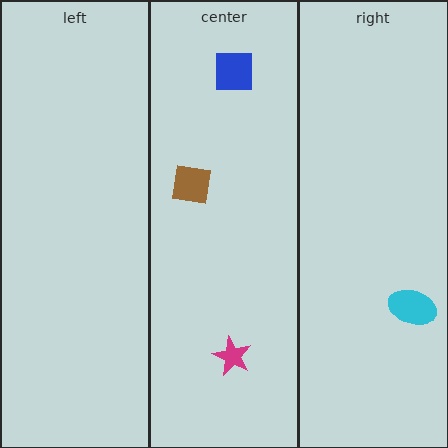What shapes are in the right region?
The cyan ellipse.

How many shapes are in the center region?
3.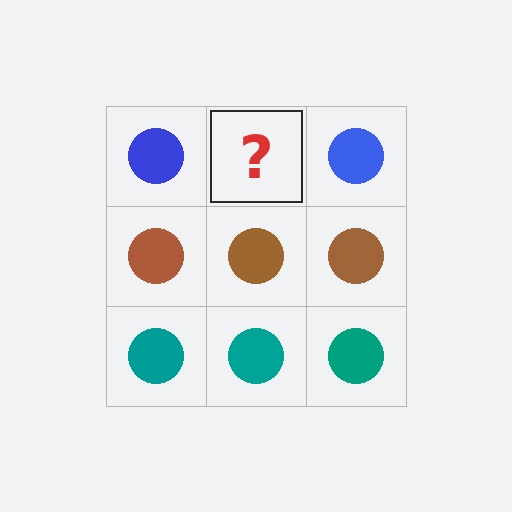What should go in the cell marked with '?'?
The missing cell should contain a blue circle.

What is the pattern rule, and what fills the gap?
The rule is that each row has a consistent color. The gap should be filled with a blue circle.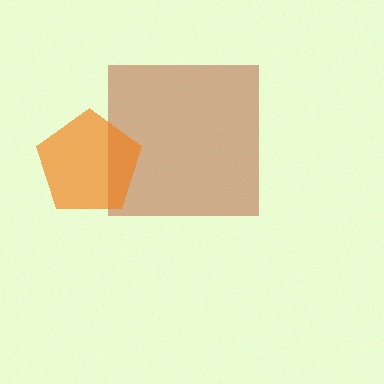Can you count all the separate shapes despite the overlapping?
Yes, there are 2 separate shapes.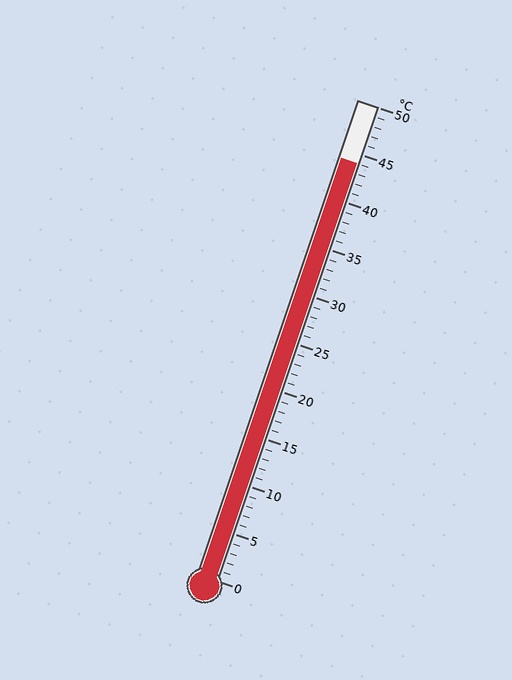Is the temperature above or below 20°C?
The temperature is above 20°C.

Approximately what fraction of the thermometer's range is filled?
The thermometer is filled to approximately 90% of its range.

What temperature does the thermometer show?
The thermometer shows approximately 44°C.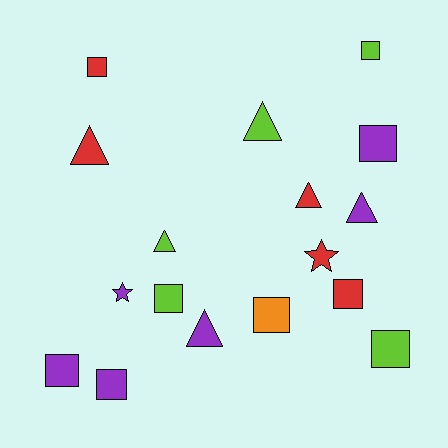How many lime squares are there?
There are 3 lime squares.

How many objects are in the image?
There are 17 objects.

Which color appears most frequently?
Purple, with 6 objects.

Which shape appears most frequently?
Square, with 9 objects.